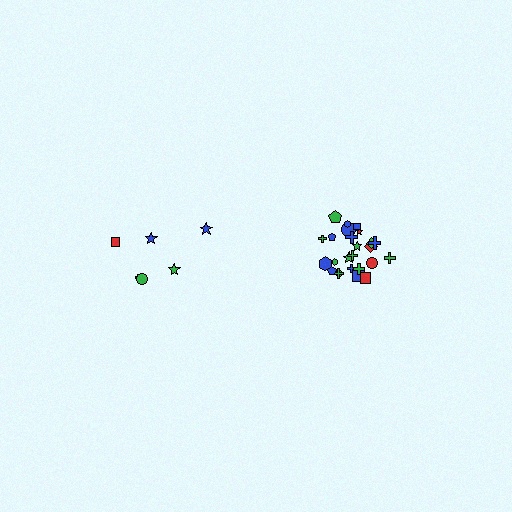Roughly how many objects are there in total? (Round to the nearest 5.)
Roughly 30 objects in total.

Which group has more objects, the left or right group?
The right group.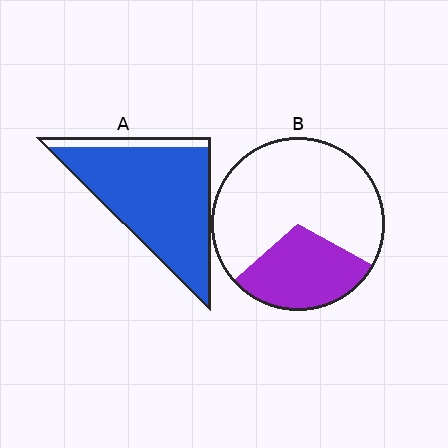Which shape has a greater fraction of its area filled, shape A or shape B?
Shape A.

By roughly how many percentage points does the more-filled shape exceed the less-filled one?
By roughly 60 percentage points (A over B).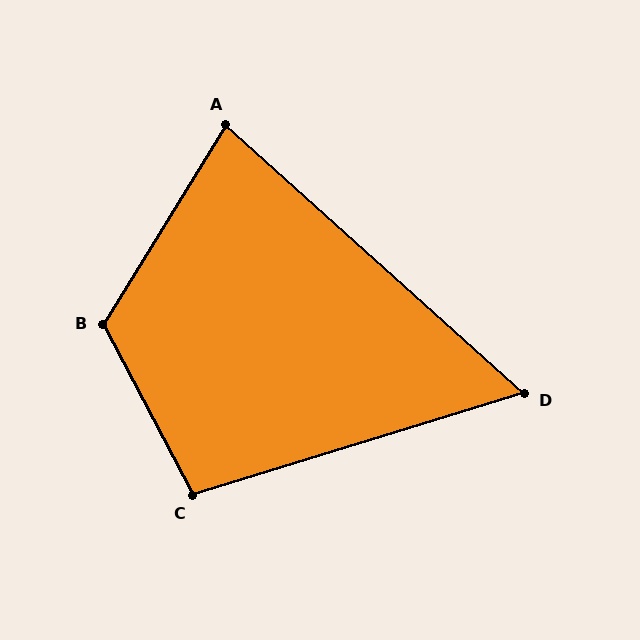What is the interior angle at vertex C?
Approximately 100 degrees (obtuse).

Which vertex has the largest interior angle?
B, at approximately 121 degrees.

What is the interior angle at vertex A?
Approximately 80 degrees (acute).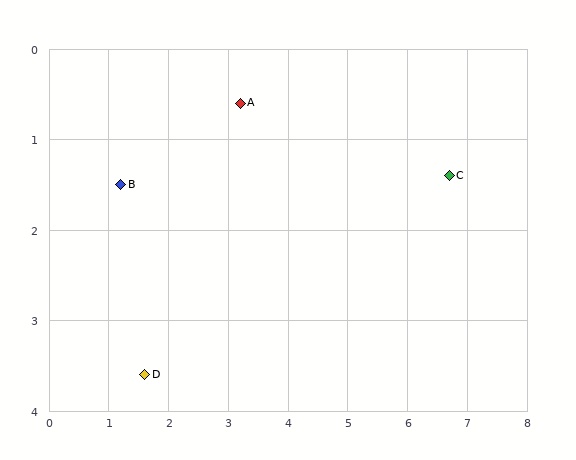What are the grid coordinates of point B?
Point B is at approximately (1.2, 1.5).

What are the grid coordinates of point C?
Point C is at approximately (6.7, 1.4).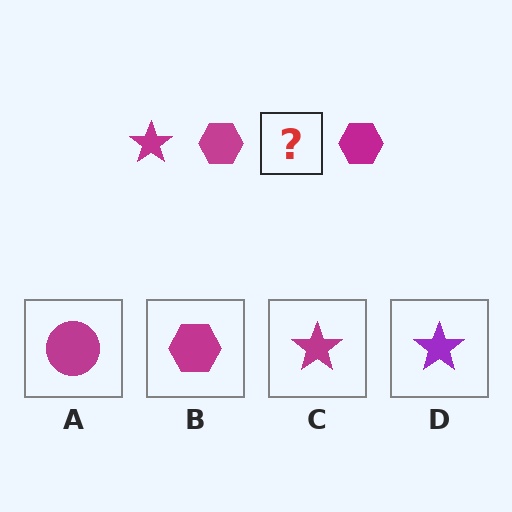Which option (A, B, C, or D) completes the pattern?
C.